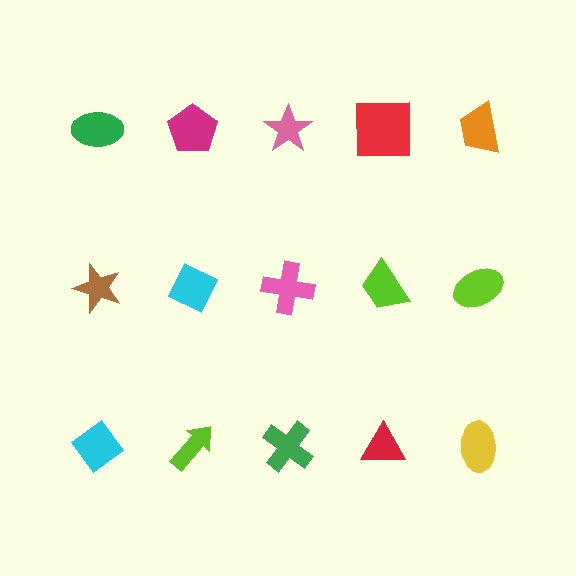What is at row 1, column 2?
A magenta pentagon.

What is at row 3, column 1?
A cyan diamond.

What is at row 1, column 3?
A pink star.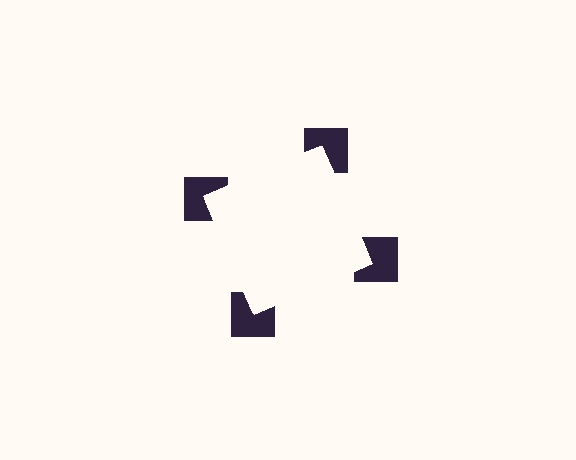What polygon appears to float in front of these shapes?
An illusory square — its edges are inferred from the aligned wedge cuts in the notched squares, not physically drawn.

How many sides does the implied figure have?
4 sides.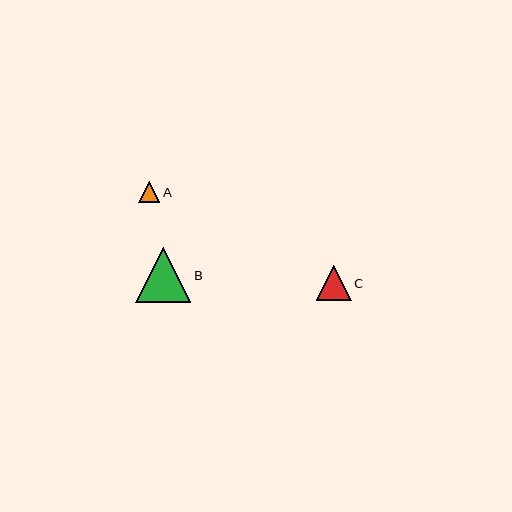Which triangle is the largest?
Triangle B is the largest with a size of approximately 55 pixels.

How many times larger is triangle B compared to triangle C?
Triangle B is approximately 1.6 times the size of triangle C.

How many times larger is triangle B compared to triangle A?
Triangle B is approximately 2.6 times the size of triangle A.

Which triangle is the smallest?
Triangle A is the smallest with a size of approximately 21 pixels.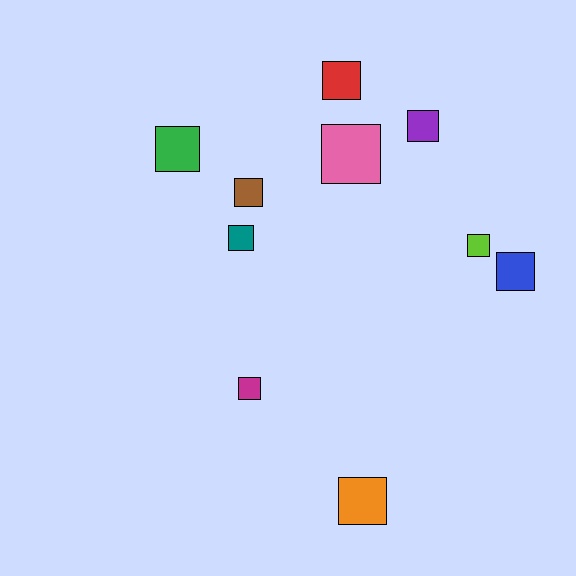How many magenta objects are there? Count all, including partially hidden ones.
There is 1 magenta object.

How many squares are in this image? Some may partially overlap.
There are 10 squares.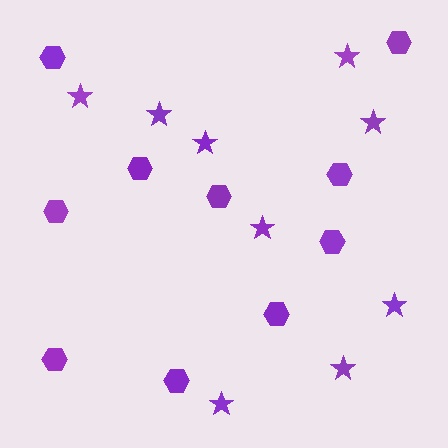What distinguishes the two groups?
There are 2 groups: one group of hexagons (10) and one group of stars (9).